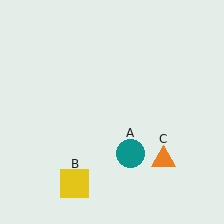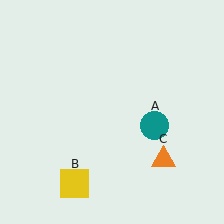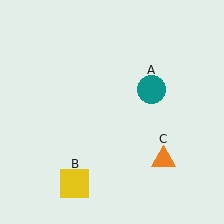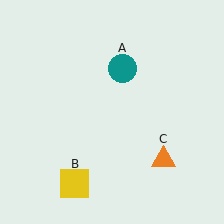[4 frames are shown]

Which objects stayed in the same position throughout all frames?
Yellow square (object B) and orange triangle (object C) remained stationary.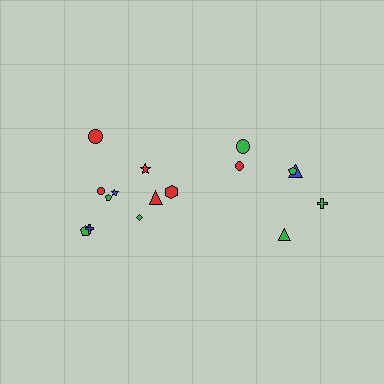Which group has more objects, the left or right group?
The left group.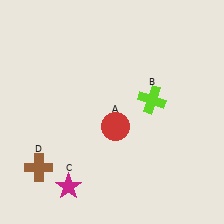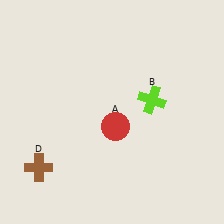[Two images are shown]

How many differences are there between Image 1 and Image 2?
There is 1 difference between the two images.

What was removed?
The magenta star (C) was removed in Image 2.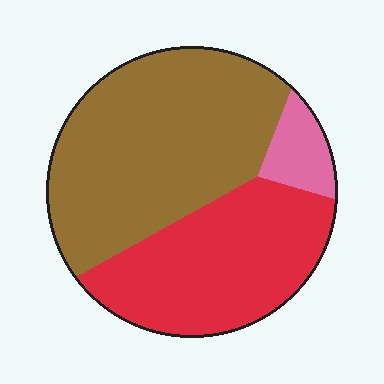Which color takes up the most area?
Brown, at roughly 55%.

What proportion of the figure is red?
Red covers around 40% of the figure.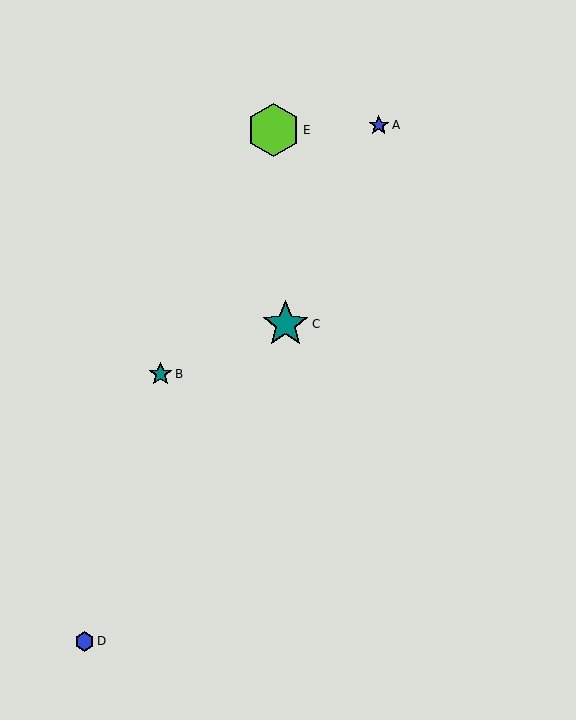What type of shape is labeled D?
Shape D is a blue hexagon.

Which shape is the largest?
The lime hexagon (labeled E) is the largest.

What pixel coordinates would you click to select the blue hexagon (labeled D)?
Click at (85, 641) to select the blue hexagon D.